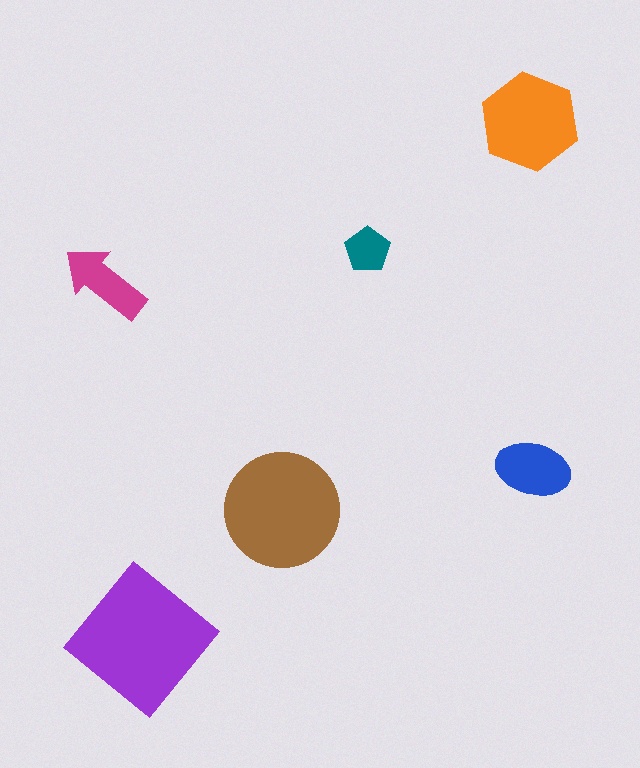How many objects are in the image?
There are 6 objects in the image.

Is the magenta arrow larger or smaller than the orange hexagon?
Smaller.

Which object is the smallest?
The teal pentagon.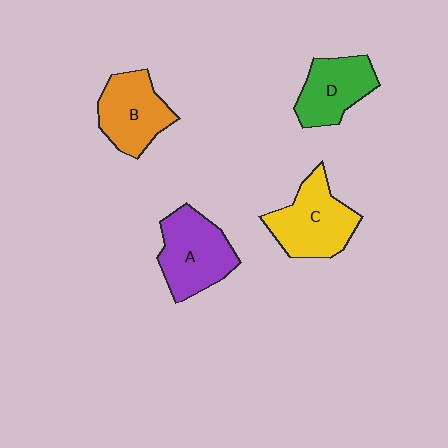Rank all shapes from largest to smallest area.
From largest to smallest: A (purple), C (yellow), B (orange), D (green).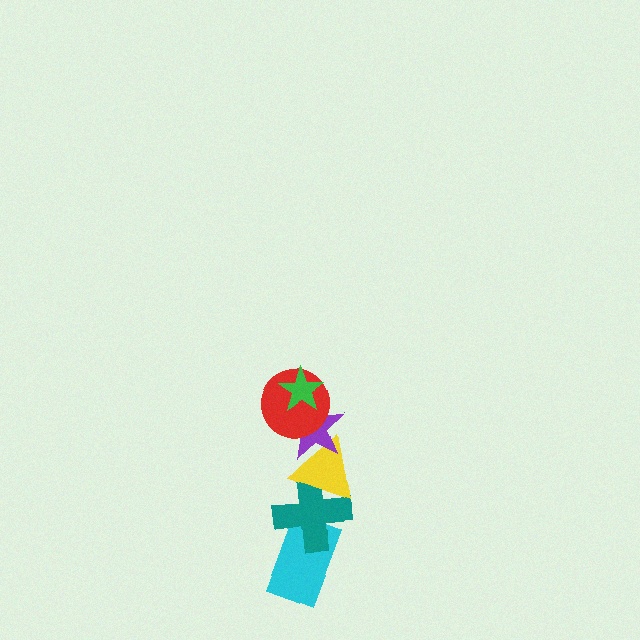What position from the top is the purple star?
The purple star is 3rd from the top.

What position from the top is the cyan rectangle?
The cyan rectangle is 6th from the top.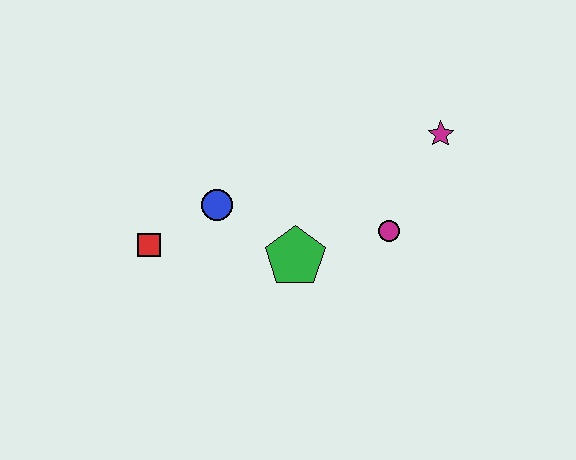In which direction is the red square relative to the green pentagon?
The red square is to the left of the green pentagon.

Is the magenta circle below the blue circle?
Yes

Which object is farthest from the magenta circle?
The red square is farthest from the magenta circle.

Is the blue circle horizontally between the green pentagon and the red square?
Yes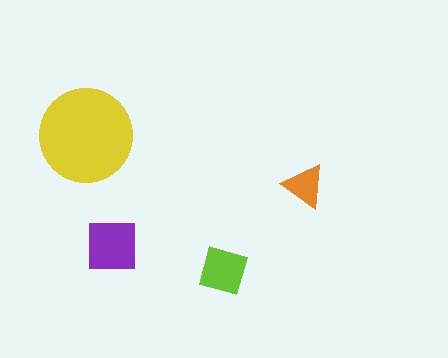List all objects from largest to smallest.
The yellow circle, the purple square, the lime diamond, the orange triangle.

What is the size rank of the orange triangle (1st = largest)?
4th.